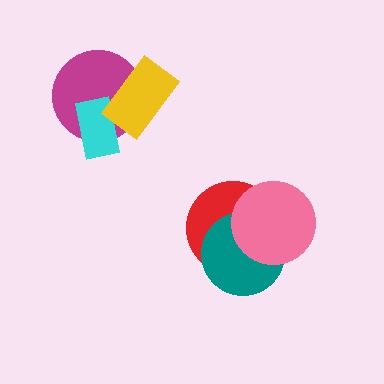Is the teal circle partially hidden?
Yes, it is partially covered by another shape.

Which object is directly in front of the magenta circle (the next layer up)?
The cyan rectangle is directly in front of the magenta circle.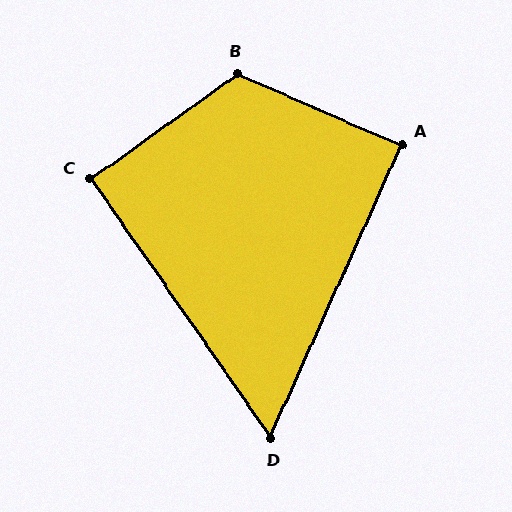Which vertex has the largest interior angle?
B, at approximately 121 degrees.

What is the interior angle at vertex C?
Approximately 91 degrees (approximately right).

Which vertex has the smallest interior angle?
D, at approximately 59 degrees.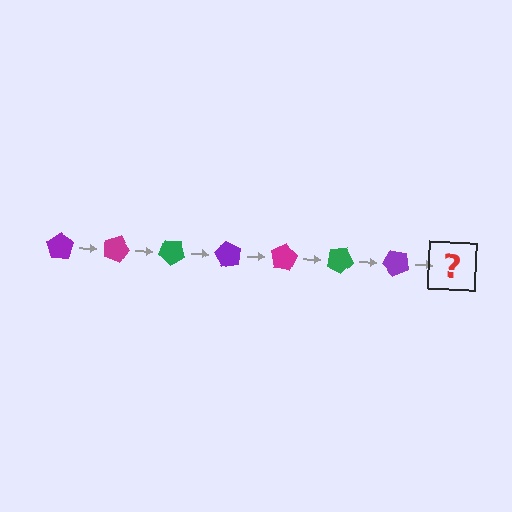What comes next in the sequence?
The next element should be a magenta pentagon, rotated 140 degrees from the start.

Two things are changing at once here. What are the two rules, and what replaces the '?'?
The two rules are that it rotates 20 degrees each step and the color cycles through purple, magenta, and green. The '?' should be a magenta pentagon, rotated 140 degrees from the start.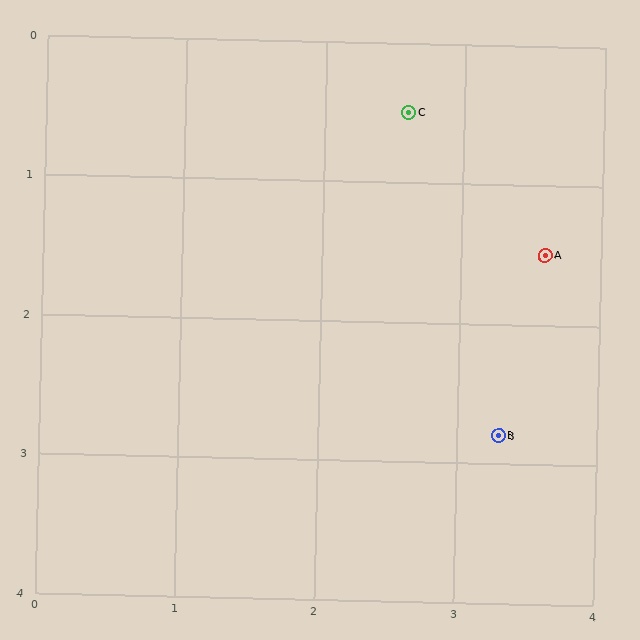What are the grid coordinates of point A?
Point A is at approximately (3.6, 1.5).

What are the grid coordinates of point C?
Point C is at approximately (2.6, 0.5).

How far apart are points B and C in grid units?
Points B and C are about 2.4 grid units apart.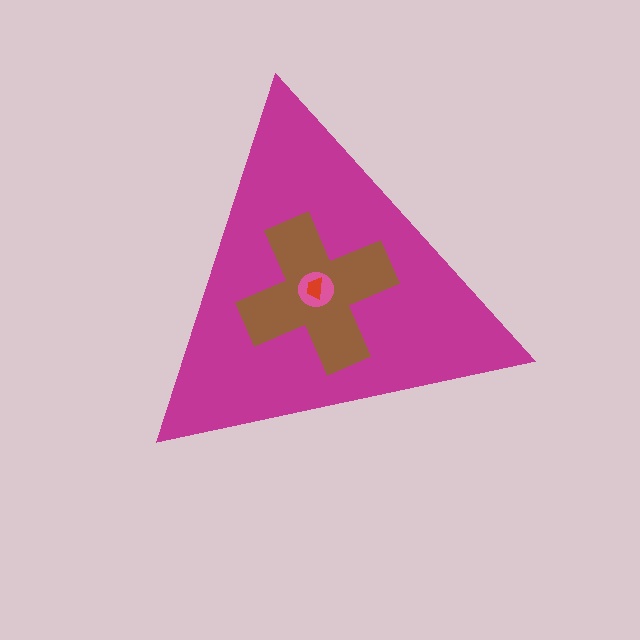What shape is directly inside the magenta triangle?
The brown cross.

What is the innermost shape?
The red trapezoid.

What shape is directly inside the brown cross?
The pink circle.